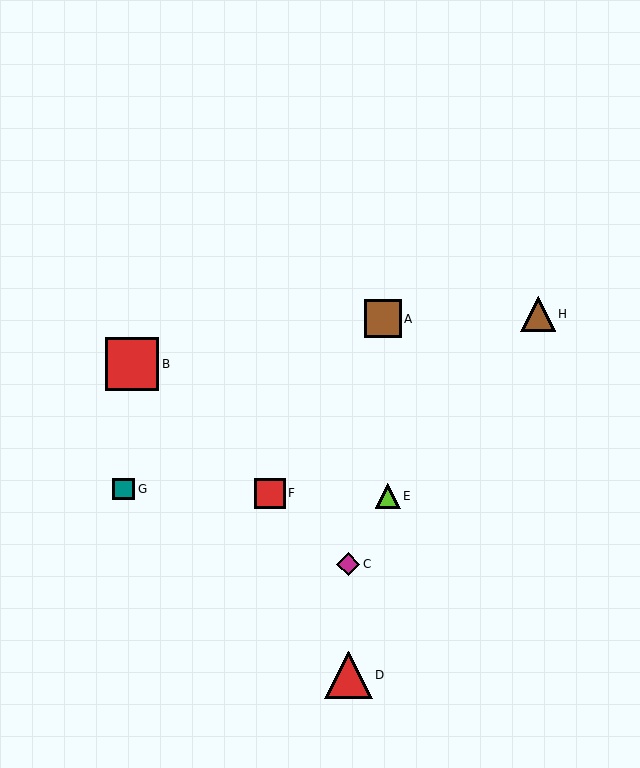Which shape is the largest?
The red square (labeled B) is the largest.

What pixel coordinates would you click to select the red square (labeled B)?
Click at (132, 364) to select the red square B.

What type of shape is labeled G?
Shape G is a teal square.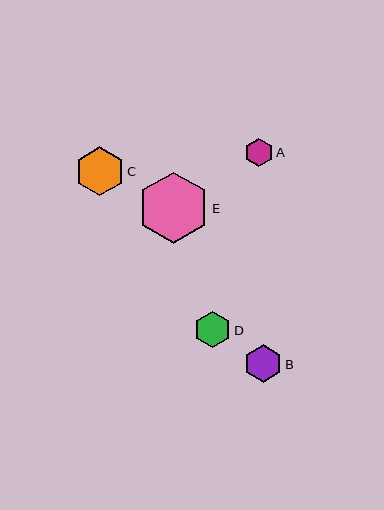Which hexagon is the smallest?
Hexagon A is the smallest with a size of approximately 29 pixels.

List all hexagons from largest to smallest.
From largest to smallest: E, C, B, D, A.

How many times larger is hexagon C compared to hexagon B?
Hexagon C is approximately 1.3 times the size of hexagon B.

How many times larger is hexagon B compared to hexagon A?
Hexagon B is approximately 1.3 times the size of hexagon A.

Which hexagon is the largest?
Hexagon E is the largest with a size of approximately 71 pixels.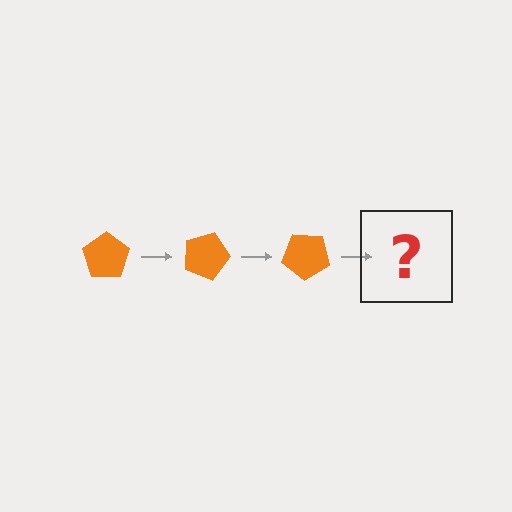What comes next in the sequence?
The next element should be an orange pentagon rotated 60 degrees.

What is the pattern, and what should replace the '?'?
The pattern is that the pentagon rotates 20 degrees each step. The '?' should be an orange pentagon rotated 60 degrees.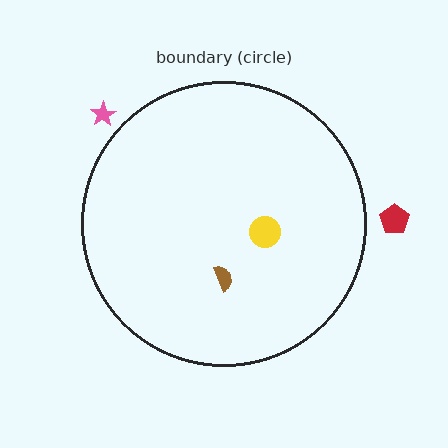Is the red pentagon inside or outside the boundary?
Outside.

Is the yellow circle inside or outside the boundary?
Inside.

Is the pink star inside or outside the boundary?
Outside.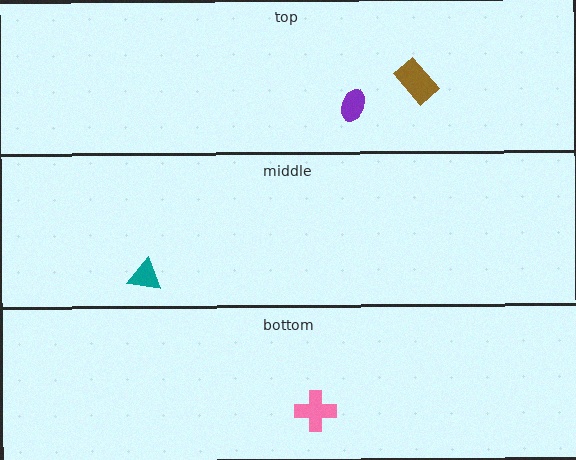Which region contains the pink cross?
The bottom region.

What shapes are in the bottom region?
The pink cross.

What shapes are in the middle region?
The teal triangle.